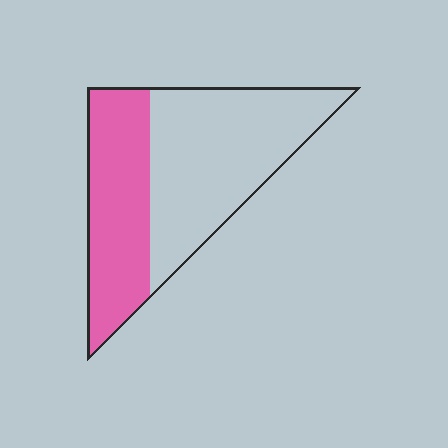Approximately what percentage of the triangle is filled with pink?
Approximately 40%.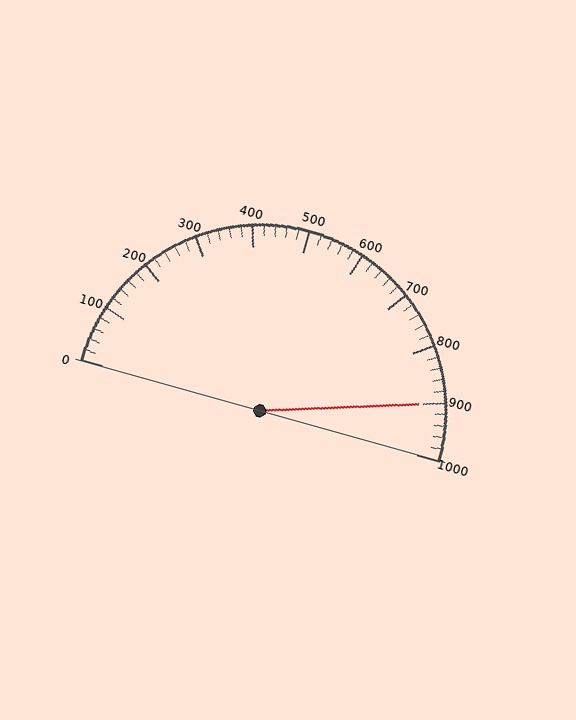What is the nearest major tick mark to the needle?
The nearest major tick mark is 900.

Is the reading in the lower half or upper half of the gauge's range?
The reading is in the upper half of the range (0 to 1000).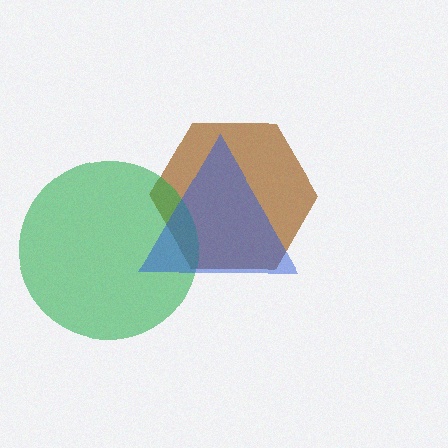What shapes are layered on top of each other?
The layered shapes are: a brown hexagon, a green circle, a blue triangle.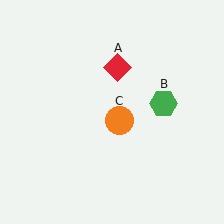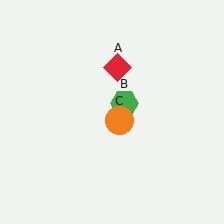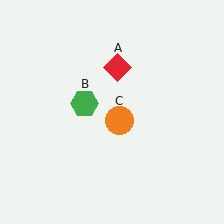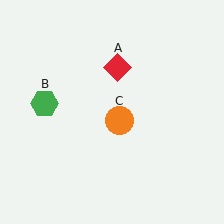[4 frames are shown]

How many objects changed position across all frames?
1 object changed position: green hexagon (object B).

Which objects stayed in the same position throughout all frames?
Red diamond (object A) and orange circle (object C) remained stationary.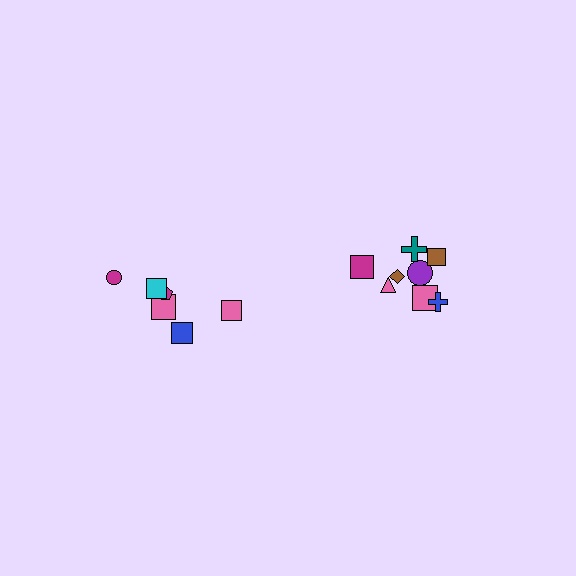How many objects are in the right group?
There are 8 objects.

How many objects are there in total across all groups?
There are 14 objects.